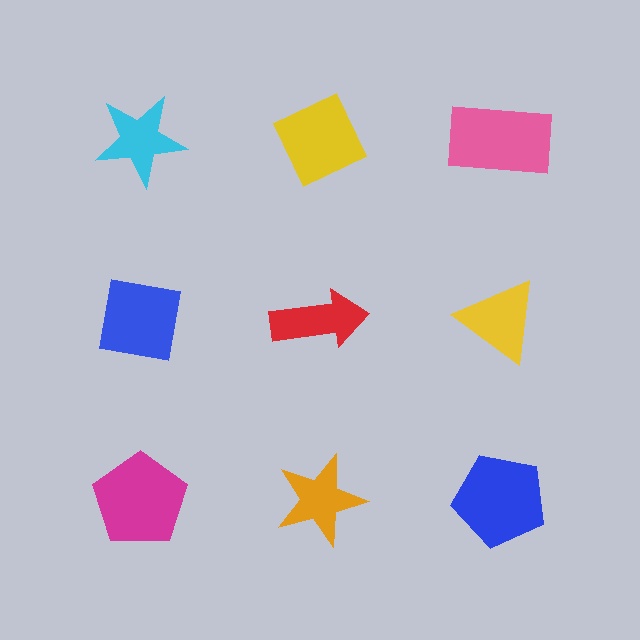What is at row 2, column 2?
A red arrow.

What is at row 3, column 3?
A blue pentagon.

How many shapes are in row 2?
3 shapes.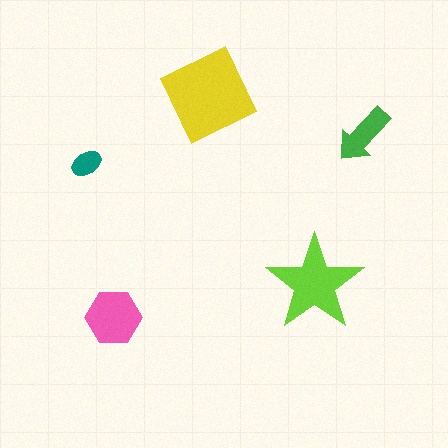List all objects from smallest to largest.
The teal ellipse, the green arrow, the pink hexagon, the lime star, the yellow diamond.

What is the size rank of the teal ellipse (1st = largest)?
5th.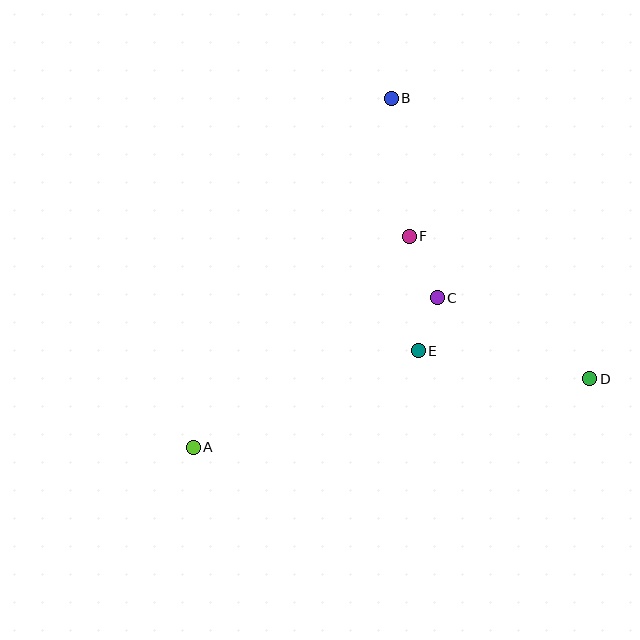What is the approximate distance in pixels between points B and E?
The distance between B and E is approximately 254 pixels.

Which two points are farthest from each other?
Points A and D are farthest from each other.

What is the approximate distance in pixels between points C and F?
The distance between C and F is approximately 68 pixels.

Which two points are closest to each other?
Points C and E are closest to each other.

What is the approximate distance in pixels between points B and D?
The distance between B and D is approximately 344 pixels.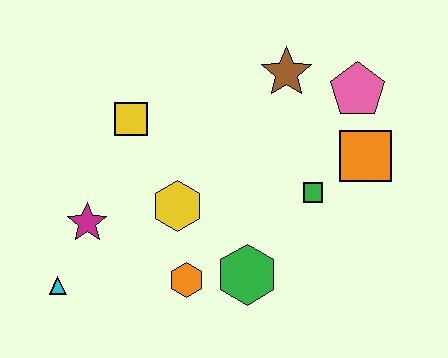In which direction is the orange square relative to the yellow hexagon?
The orange square is to the right of the yellow hexagon.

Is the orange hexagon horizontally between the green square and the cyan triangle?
Yes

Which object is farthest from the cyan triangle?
The pink pentagon is farthest from the cyan triangle.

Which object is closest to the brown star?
The pink pentagon is closest to the brown star.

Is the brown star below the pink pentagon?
No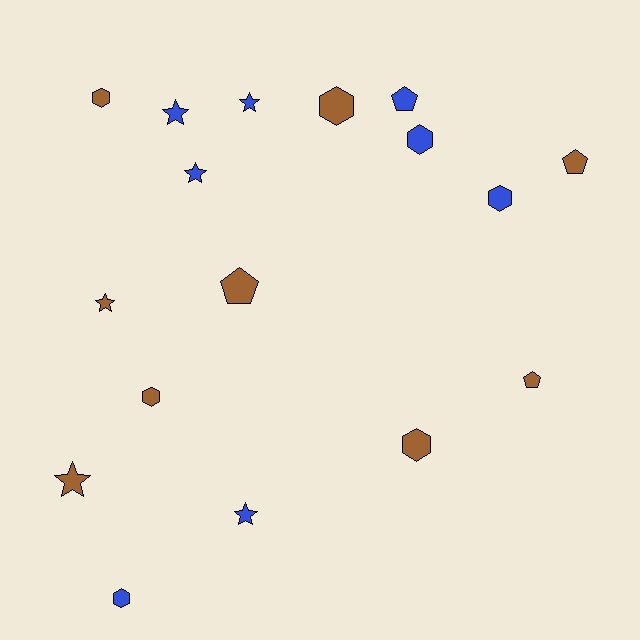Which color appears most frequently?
Brown, with 9 objects.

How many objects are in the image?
There are 17 objects.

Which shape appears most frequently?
Hexagon, with 7 objects.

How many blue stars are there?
There are 4 blue stars.